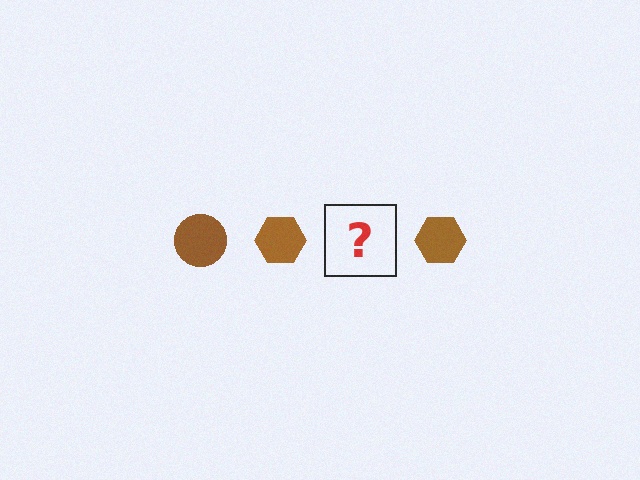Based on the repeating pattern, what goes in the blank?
The blank should be a brown circle.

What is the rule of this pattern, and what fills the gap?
The rule is that the pattern cycles through circle, hexagon shapes in brown. The gap should be filled with a brown circle.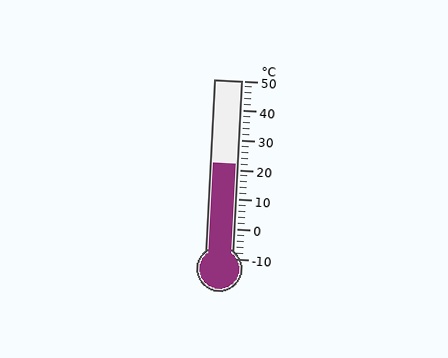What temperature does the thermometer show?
The thermometer shows approximately 22°C.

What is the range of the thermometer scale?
The thermometer scale ranges from -10°C to 50°C.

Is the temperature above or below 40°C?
The temperature is below 40°C.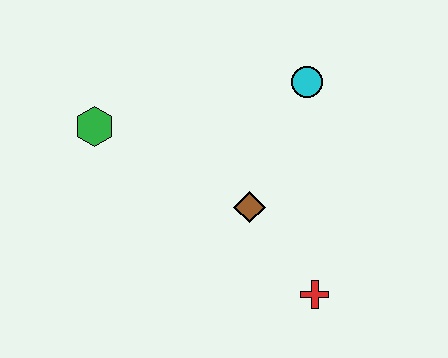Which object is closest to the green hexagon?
The brown diamond is closest to the green hexagon.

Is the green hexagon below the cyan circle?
Yes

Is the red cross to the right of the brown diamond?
Yes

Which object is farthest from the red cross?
The green hexagon is farthest from the red cross.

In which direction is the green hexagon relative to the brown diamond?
The green hexagon is to the left of the brown diamond.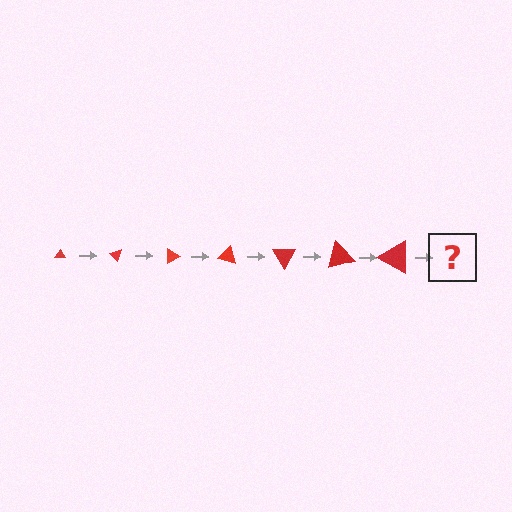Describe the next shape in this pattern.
It should be a triangle, larger than the previous one and rotated 315 degrees from the start.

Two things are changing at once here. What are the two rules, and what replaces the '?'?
The two rules are that the triangle grows larger each step and it rotates 45 degrees each step. The '?' should be a triangle, larger than the previous one and rotated 315 degrees from the start.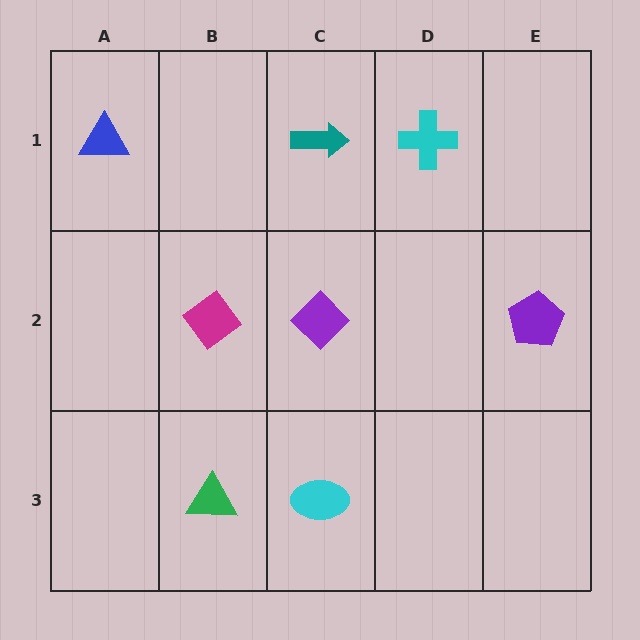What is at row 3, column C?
A cyan ellipse.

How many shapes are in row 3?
2 shapes.